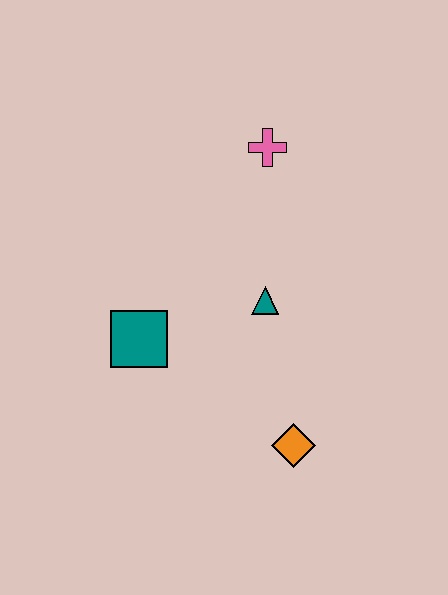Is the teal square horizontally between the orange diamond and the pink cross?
No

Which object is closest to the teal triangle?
The teal square is closest to the teal triangle.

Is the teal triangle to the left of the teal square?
No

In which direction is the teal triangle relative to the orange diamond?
The teal triangle is above the orange diamond.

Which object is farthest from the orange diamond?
The pink cross is farthest from the orange diamond.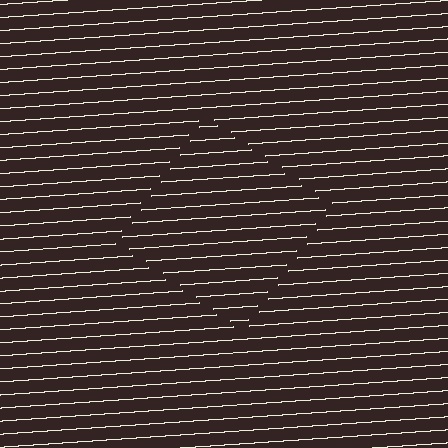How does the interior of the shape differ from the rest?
The interior of the shape contains the same grating, shifted by half a period — the contour is defined by the phase discontinuity where line-ends from the inner and outer gratings abut.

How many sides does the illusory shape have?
4 sides — the line-ends trace a square.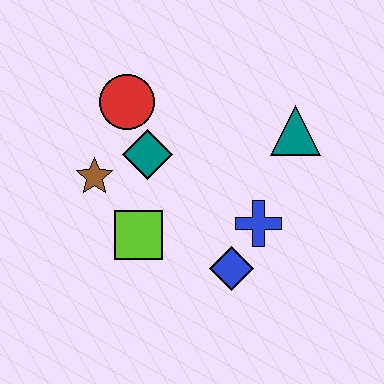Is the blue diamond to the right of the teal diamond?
Yes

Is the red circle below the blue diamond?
No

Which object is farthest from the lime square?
The teal triangle is farthest from the lime square.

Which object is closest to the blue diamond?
The blue cross is closest to the blue diamond.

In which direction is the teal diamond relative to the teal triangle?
The teal diamond is to the left of the teal triangle.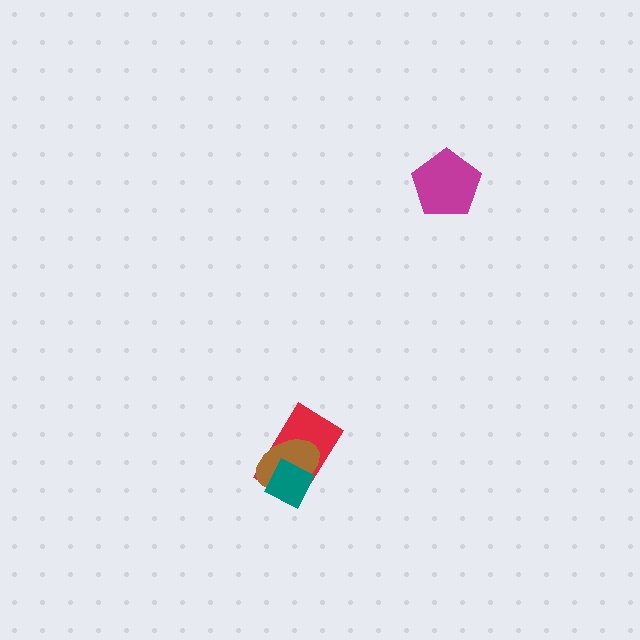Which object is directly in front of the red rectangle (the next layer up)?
The brown ellipse is directly in front of the red rectangle.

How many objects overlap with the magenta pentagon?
0 objects overlap with the magenta pentagon.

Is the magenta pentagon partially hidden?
No, no other shape covers it.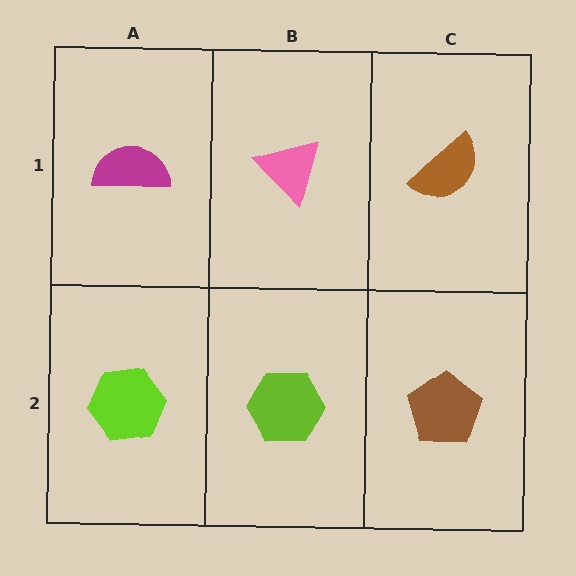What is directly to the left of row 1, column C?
A pink triangle.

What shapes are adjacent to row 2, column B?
A pink triangle (row 1, column B), a lime hexagon (row 2, column A), a brown pentagon (row 2, column C).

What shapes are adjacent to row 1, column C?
A brown pentagon (row 2, column C), a pink triangle (row 1, column B).